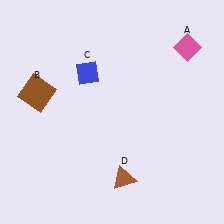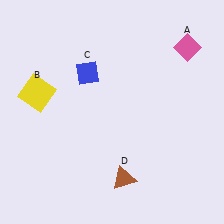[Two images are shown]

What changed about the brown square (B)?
In Image 1, B is brown. In Image 2, it changed to yellow.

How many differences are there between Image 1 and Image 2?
There is 1 difference between the two images.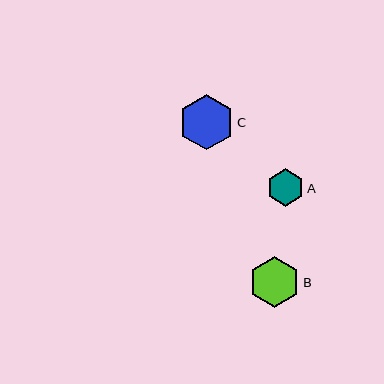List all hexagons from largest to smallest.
From largest to smallest: C, B, A.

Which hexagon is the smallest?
Hexagon A is the smallest with a size of approximately 37 pixels.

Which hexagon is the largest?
Hexagon C is the largest with a size of approximately 55 pixels.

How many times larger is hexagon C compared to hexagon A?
Hexagon C is approximately 1.5 times the size of hexagon A.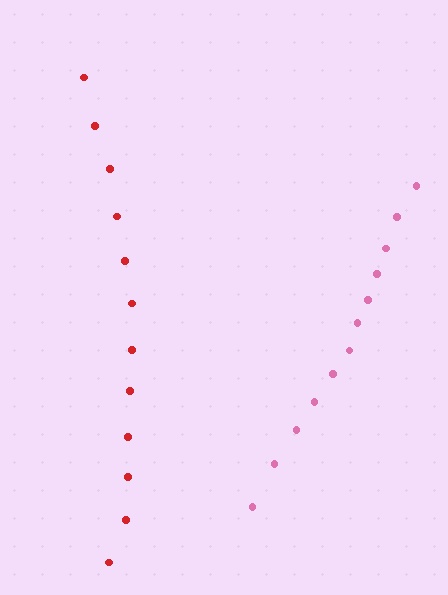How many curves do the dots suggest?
There are 2 distinct paths.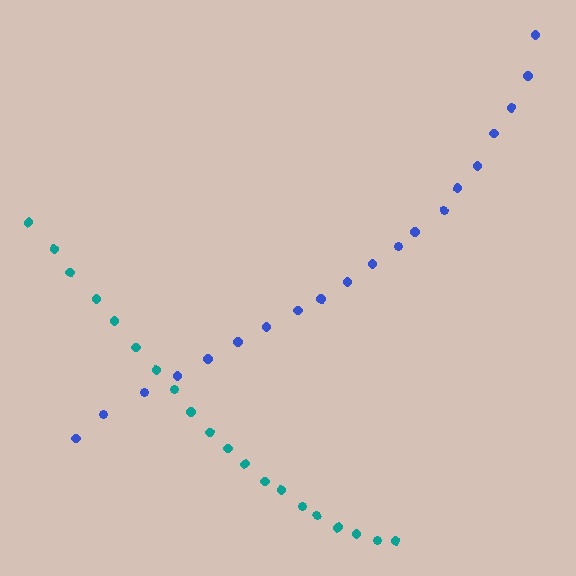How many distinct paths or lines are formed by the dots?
There are 2 distinct paths.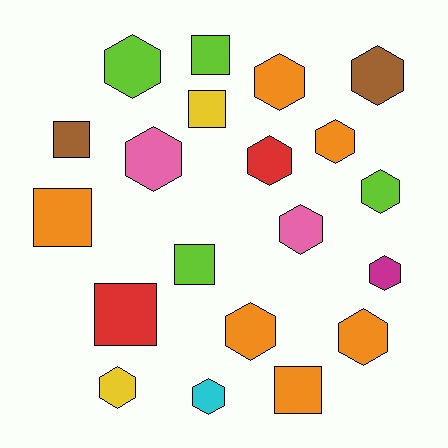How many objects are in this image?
There are 20 objects.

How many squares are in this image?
There are 7 squares.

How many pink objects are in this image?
There are 2 pink objects.